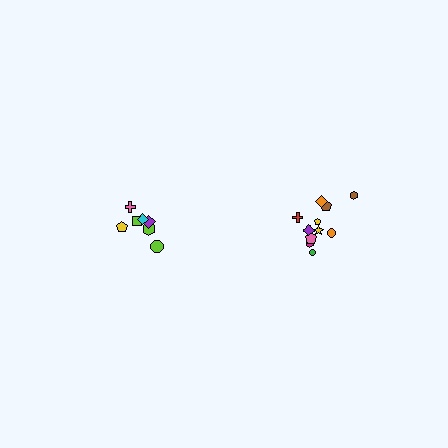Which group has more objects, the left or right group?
The right group.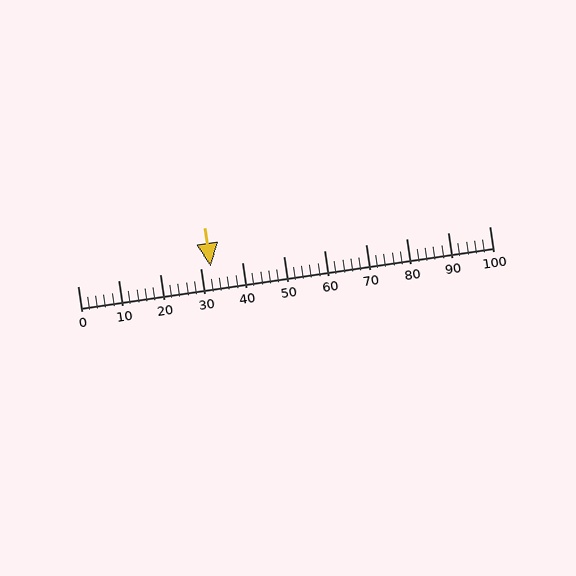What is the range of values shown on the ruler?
The ruler shows values from 0 to 100.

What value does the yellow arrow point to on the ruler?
The yellow arrow points to approximately 32.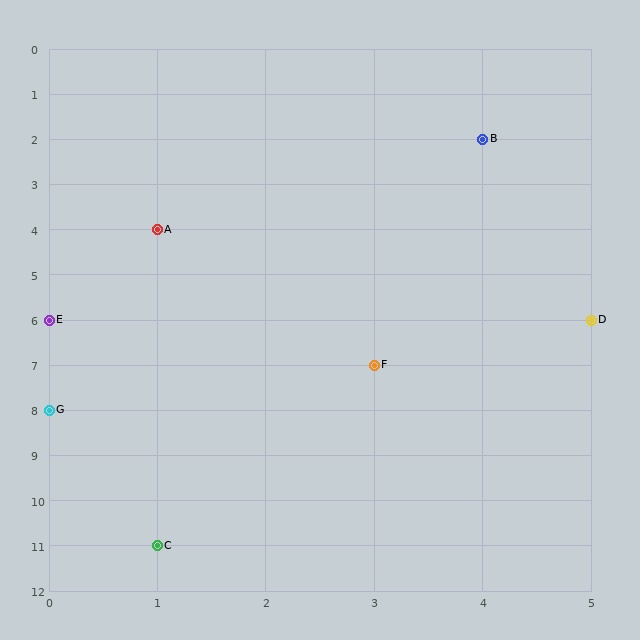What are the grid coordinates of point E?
Point E is at grid coordinates (0, 6).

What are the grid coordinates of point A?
Point A is at grid coordinates (1, 4).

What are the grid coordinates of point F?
Point F is at grid coordinates (3, 7).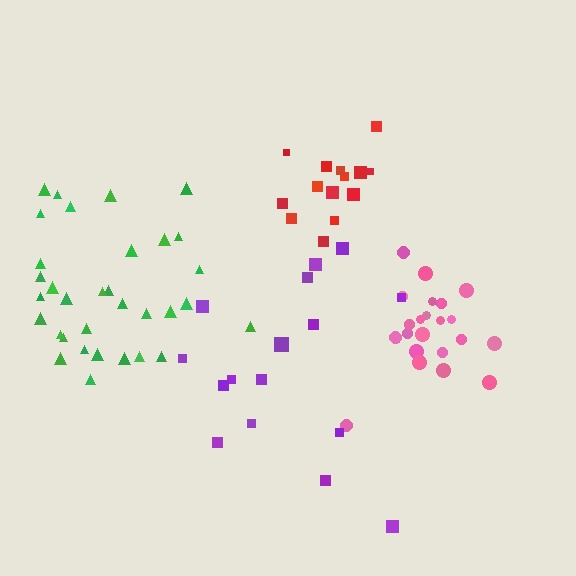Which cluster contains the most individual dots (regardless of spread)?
Green (33).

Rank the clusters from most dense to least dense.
pink, red, green, purple.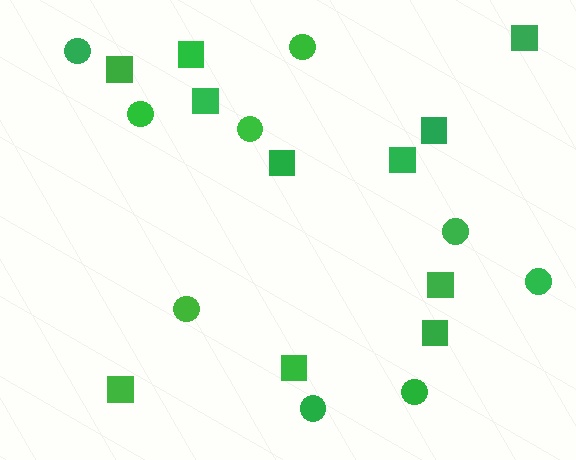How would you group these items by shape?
There are 2 groups: one group of circles (9) and one group of squares (11).